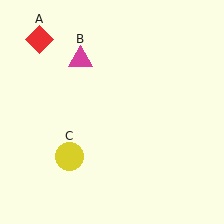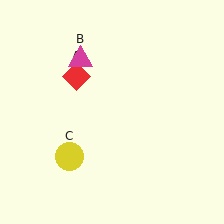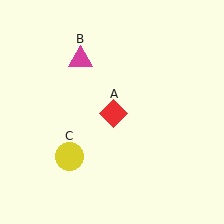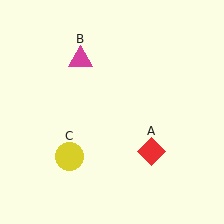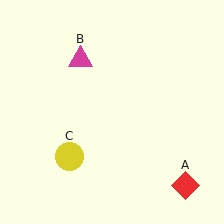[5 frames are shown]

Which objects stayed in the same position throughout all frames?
Magenta triangle (object B) and yellow circle (object C) remained stationary.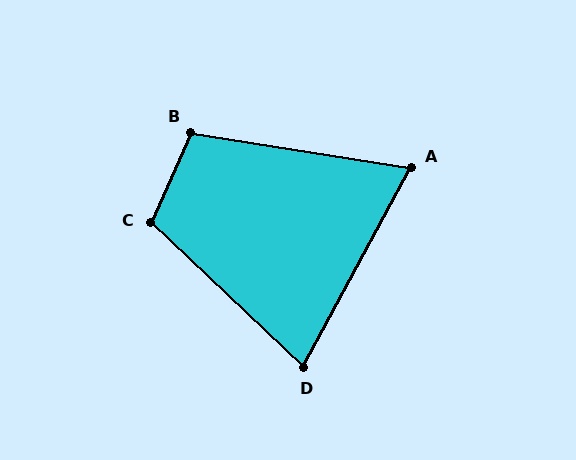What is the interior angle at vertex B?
Approximately 105 degrees (obtuse).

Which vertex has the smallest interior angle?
A, at approximately 71 degrees.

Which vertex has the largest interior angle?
C, at approximately 109 degrees.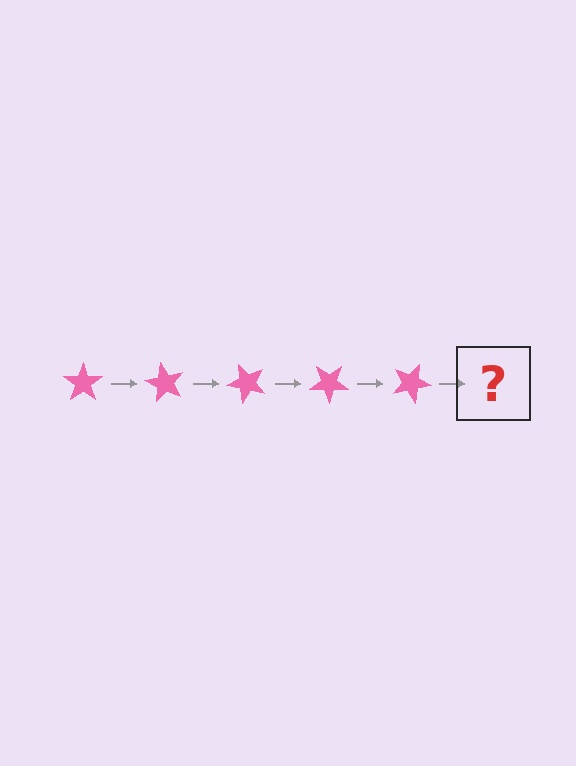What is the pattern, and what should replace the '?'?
The pattern is that the star rotates 60 degrees each step. The '?' should be a pink star rotated 300 degrees.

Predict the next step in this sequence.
The next step is a pink star rotated 300 degrees.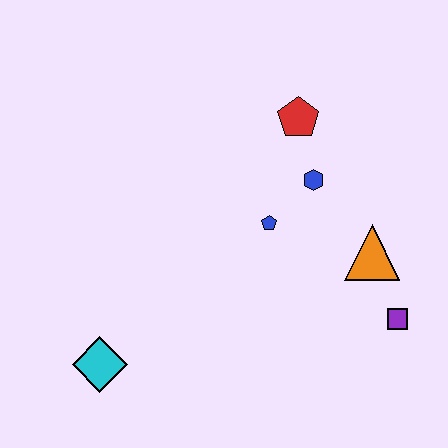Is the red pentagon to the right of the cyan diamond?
Yes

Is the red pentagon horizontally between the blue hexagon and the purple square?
No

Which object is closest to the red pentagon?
The blue hexagon is closest to the red pentagon.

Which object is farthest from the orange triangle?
The cyan diamond is farthest from the orange triangle.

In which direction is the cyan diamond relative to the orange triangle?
The cyan diamond is to the left of the orange triangle.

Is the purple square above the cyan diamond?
Yes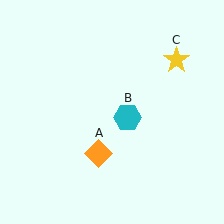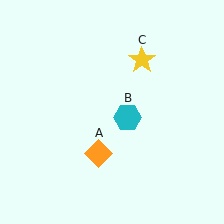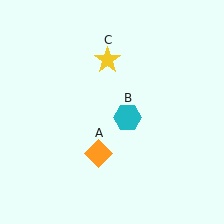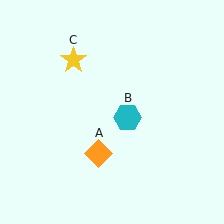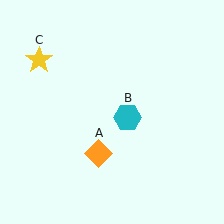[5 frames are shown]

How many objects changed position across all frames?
1 object changed position: yellow star (object C).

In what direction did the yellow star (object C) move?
The yellow star (object C) moved left.